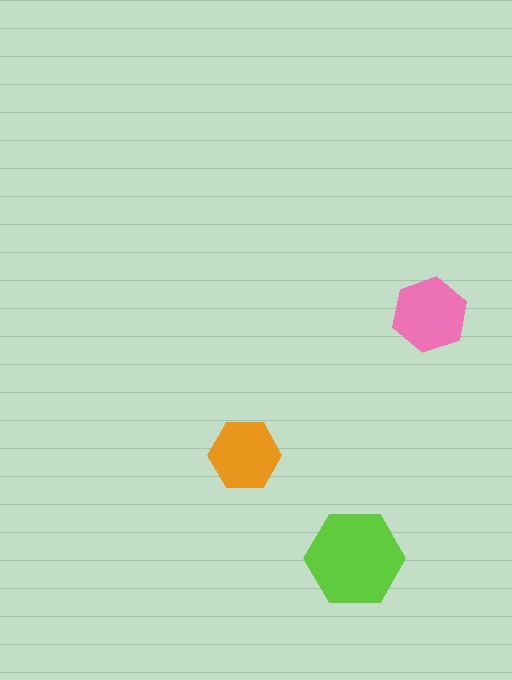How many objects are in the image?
There are 3 objects in the image.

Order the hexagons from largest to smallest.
the lime one, the pink one, the orange one.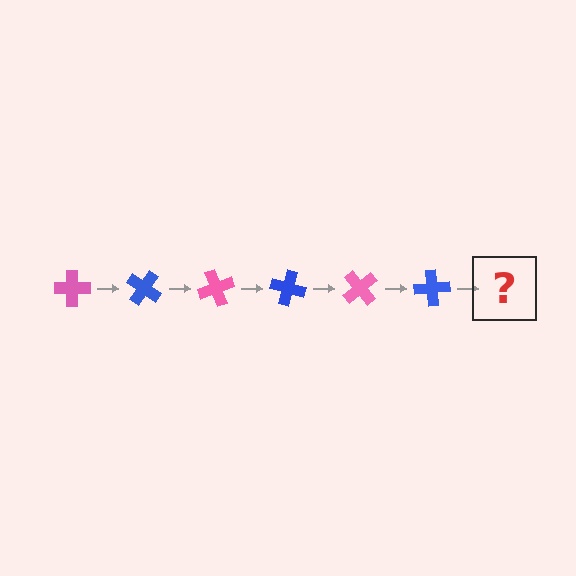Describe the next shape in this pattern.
It should be a pink cross, rotated 210 degrees from the start.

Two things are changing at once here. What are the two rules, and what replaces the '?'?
The two rules are that it rotates 35 degrees each step and the color cycles through pink and blue. The '?' should be a pink cross, rotated 210 degrees from the start.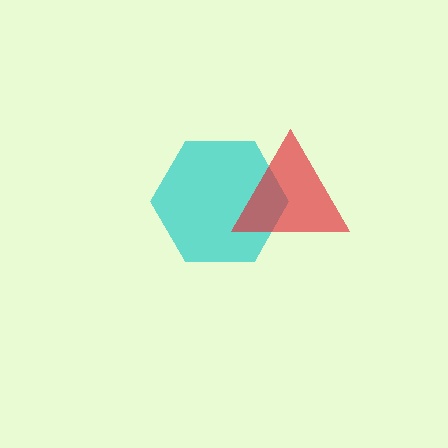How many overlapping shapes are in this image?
There are 2 overlapping shapes in the image.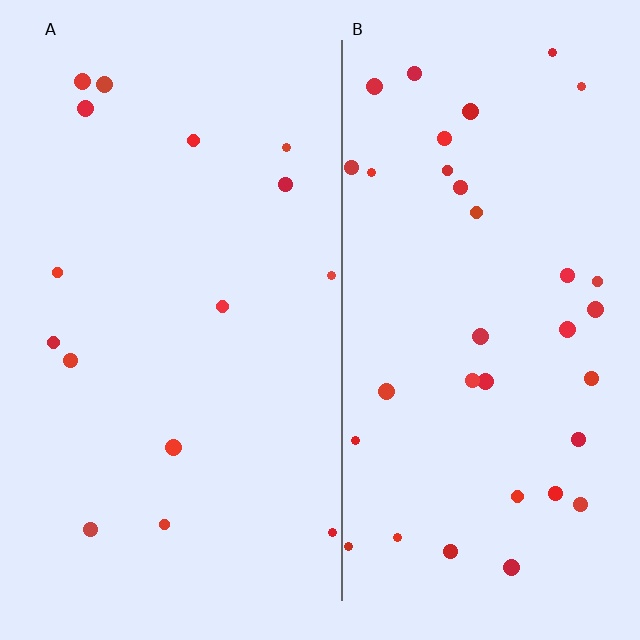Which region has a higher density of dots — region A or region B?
B (the right).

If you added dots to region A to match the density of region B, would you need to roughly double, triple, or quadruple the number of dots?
Approximately double.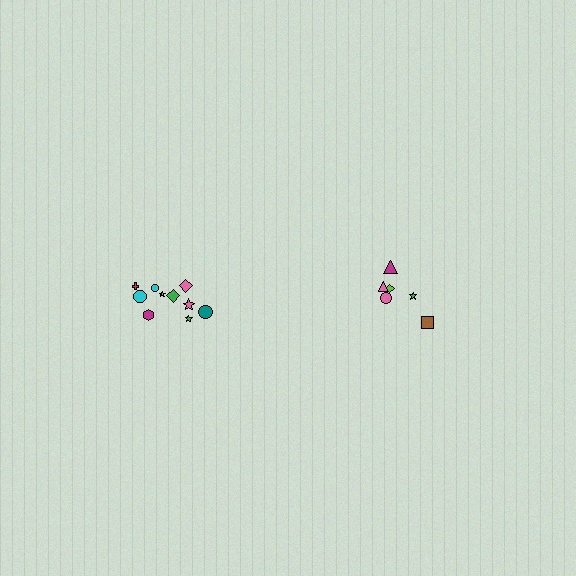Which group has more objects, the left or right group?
The left group.